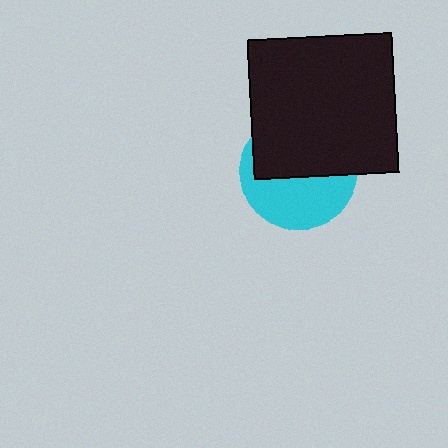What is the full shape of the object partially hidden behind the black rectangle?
The partially hidden object is a cyan circle.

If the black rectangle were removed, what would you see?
You would see the complete cyan circle.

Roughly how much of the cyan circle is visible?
About half of it is visible (roughly 47%).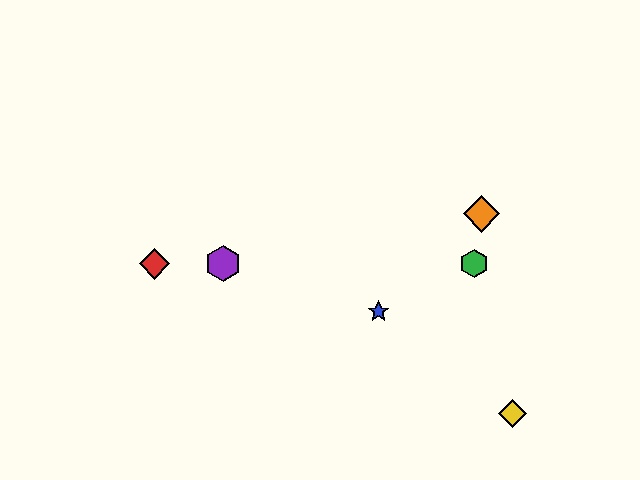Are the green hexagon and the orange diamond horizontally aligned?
No, the green hexagon is at y≈264 and the orange diamond is at y≈214.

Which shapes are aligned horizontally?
The red diamond, the green hexagon, the purple hexagon are aligned horizontally.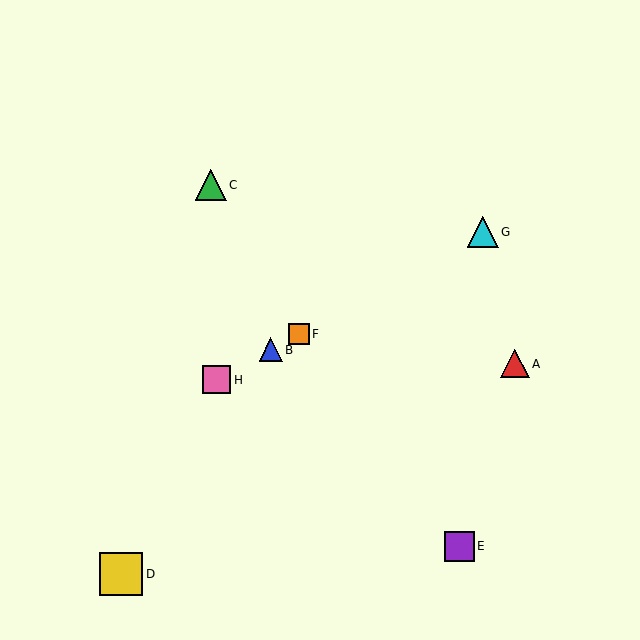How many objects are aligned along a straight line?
4 objects (B, F, G, H) are aligned along a straight line.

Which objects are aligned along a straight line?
Objects B, F, G, H are aligned along a straight line.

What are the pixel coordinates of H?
Object H is at (217, 380).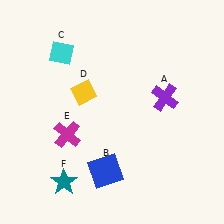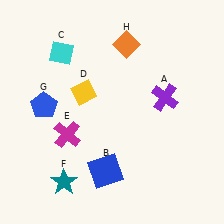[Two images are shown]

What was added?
A blue pentagon (G), an orange diamond (H) were added in Image 2.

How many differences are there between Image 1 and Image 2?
There are 2 differences between the two images.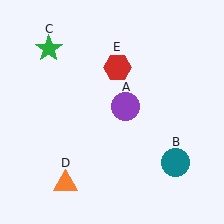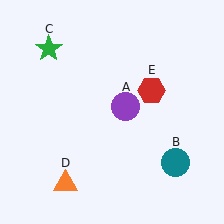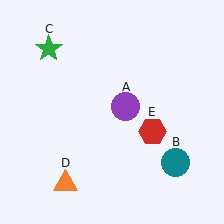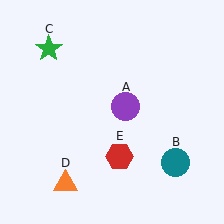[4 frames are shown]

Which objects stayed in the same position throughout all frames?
Purple circle (object A) and teal circle (object B) and green star (object C) and orange triangle (object D) remained stationary.